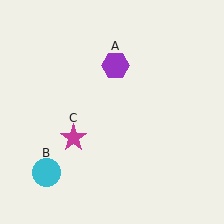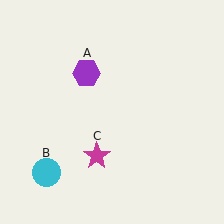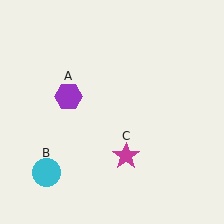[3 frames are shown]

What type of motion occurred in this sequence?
The purple hexagon (object A), magenta star (object C) rotated counterclockwise around the center of the scene.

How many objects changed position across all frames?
2 objects changed position: purple hexagon (object A), magenta star (object C).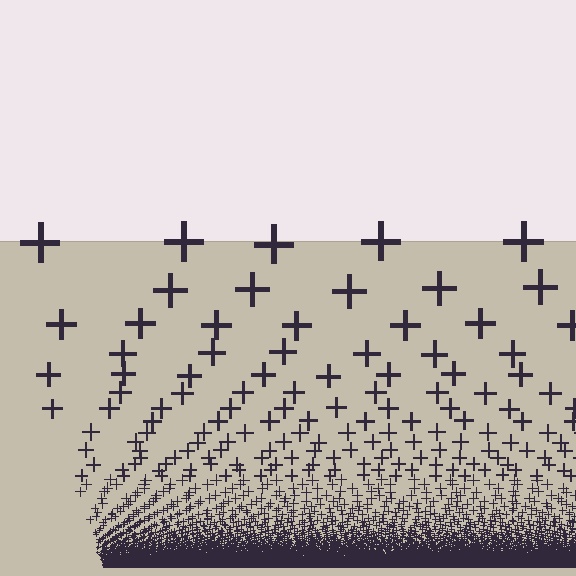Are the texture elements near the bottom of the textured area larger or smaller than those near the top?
Smaller. The gradient is inverted — elements near the bottom are smaller and denser.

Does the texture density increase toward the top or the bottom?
Density increases toward the bottom.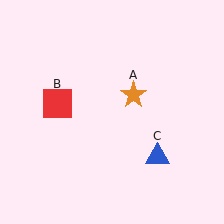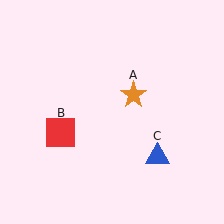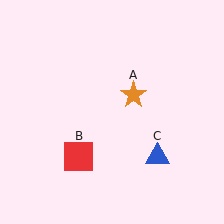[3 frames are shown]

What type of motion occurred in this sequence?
The red square (object B) rotated counterclockwise around the center of the scene.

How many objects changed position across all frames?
1 object changed position: red square (object B).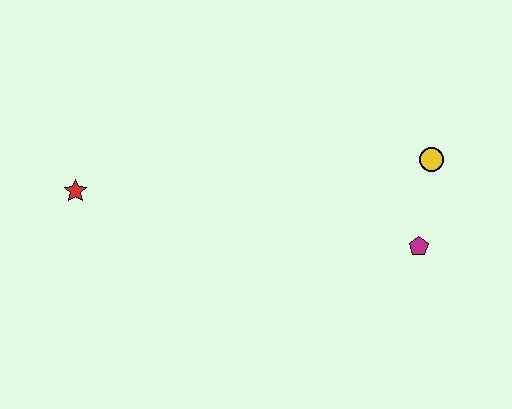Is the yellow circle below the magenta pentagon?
No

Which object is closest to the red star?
The magenta pentagon is closest to the red star.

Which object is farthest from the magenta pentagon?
The red star is farthest from the magenta pentagon.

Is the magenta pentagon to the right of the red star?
Yes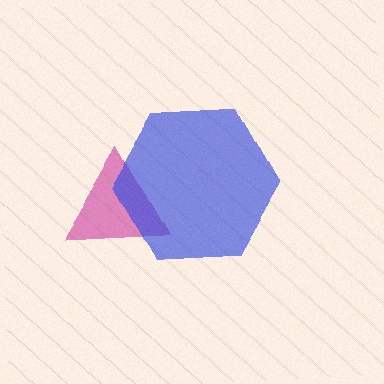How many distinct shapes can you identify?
There are 2 distinct shapes: a magenta triangle, a blue hexagon.